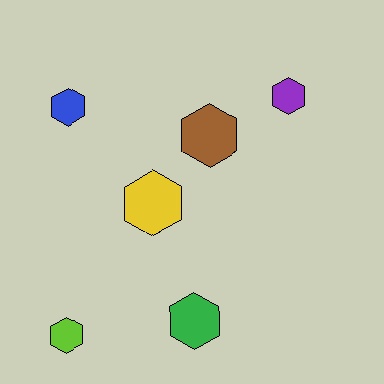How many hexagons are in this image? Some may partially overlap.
There are 6 hexagons.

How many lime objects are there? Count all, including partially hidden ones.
There is 1 lime object.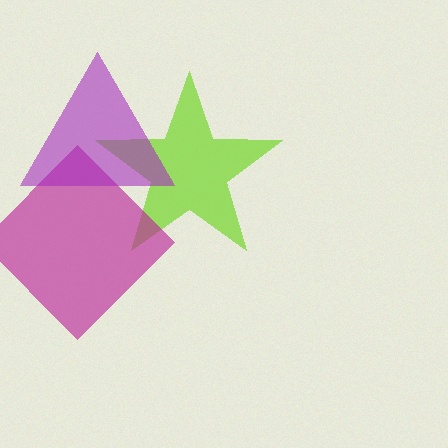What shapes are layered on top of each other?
The layered shapes are: a lime star, a magenta diamond, a purple triangle.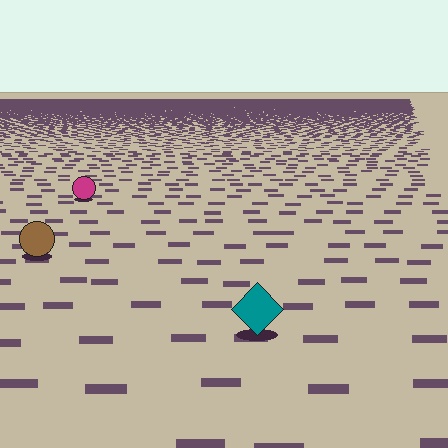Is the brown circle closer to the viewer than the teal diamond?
No. The teal diamond is closer — you can tell from the texture gradient: the ground texture is coarser near it.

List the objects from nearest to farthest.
From nearest to farthest: the teal diamond, the brown circle, the magenta circle.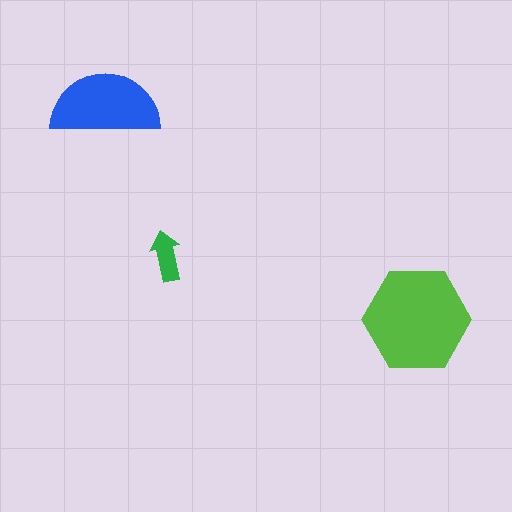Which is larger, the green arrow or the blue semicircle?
The blue semicircle.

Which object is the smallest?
The green arrow.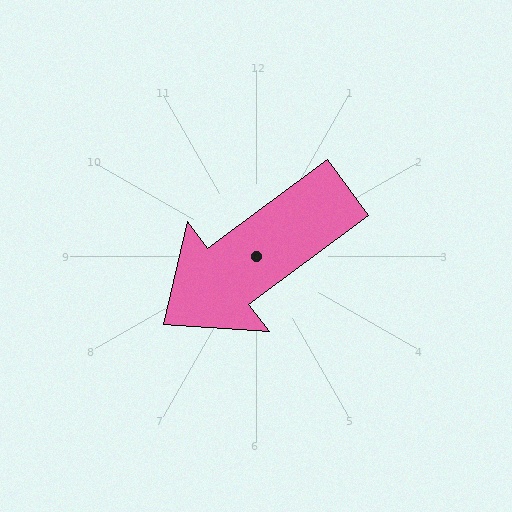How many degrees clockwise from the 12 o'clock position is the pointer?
Approximately 233 degrees.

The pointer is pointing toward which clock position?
Roughly 8 o'clock.